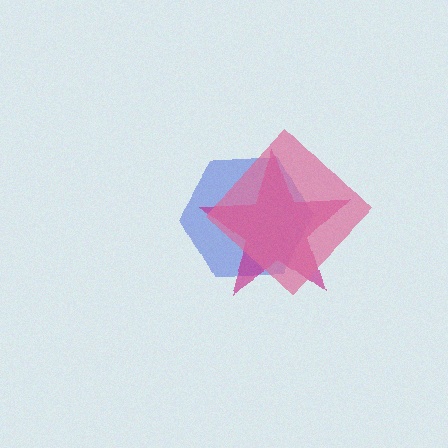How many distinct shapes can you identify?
There are 3 distinct shapes: a blue hexagon, a magenta star, a pink diamond.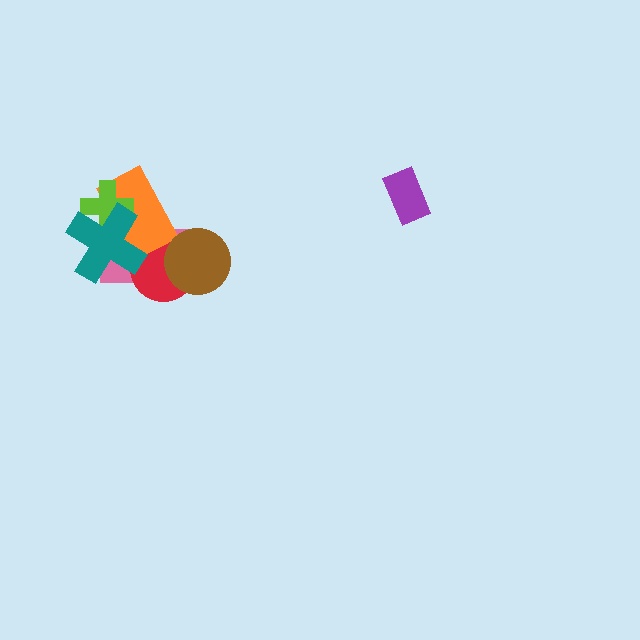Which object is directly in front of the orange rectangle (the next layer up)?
The lime cross is directly in front of the orange rectangle.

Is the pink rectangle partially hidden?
Yes, it is partially covered by another shape.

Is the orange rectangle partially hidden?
Yes, it is partially covered by another shape.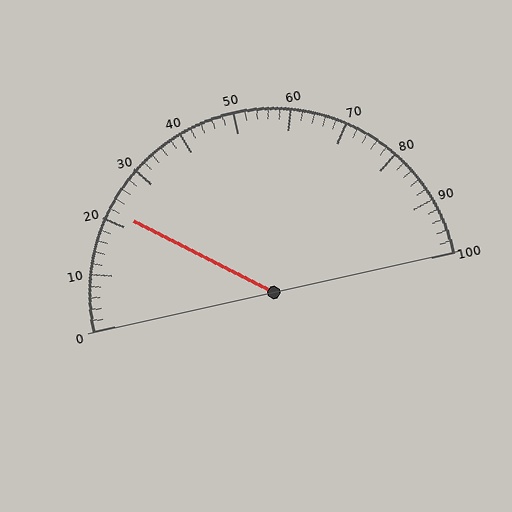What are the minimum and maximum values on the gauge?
The gauge ranges from 0 to 100.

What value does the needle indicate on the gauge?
The needle indicates approximately 22.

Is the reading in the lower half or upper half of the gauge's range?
The reading is in the lower half of the range (0 to 100).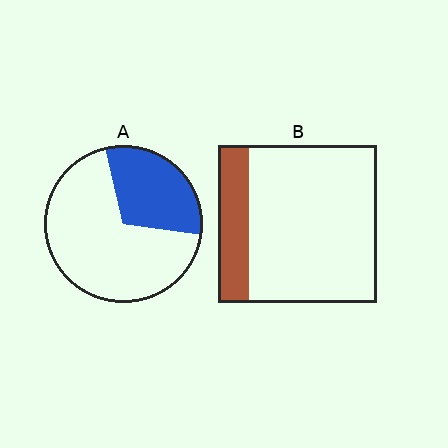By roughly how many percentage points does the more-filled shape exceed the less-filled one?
By roughly 10 percentage points (A over B).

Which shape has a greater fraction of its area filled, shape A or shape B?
Shape A.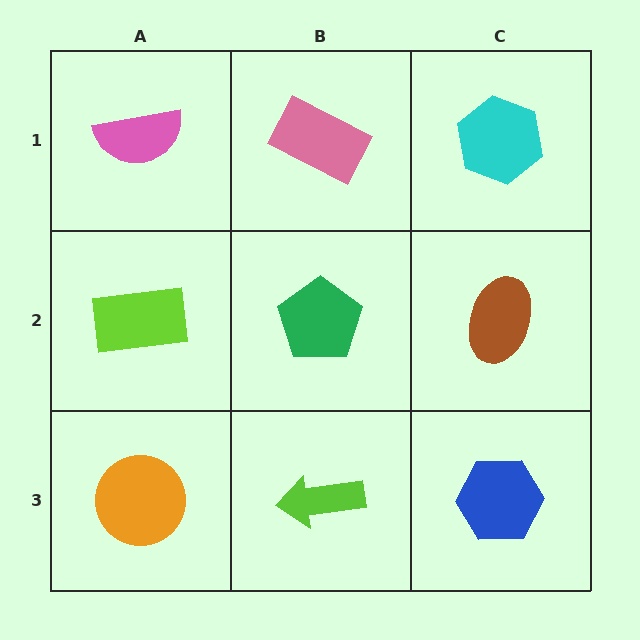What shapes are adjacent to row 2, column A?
A pink semicircle (row 1, column A), an orange circle (row 3, column A), a green pentagon (row 2, column B).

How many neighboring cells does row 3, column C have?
2.